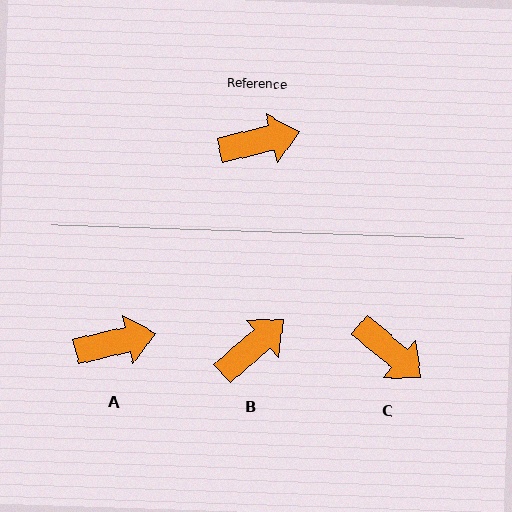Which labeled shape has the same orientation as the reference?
A.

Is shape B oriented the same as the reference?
No, it is off by about 28 degrees.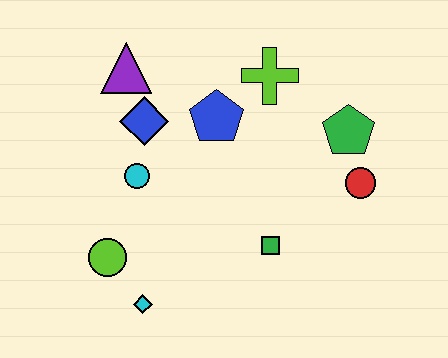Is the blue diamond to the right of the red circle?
No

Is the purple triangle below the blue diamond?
No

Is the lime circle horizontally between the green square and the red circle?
No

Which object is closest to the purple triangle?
The blue diamond is closest to the purple triangle.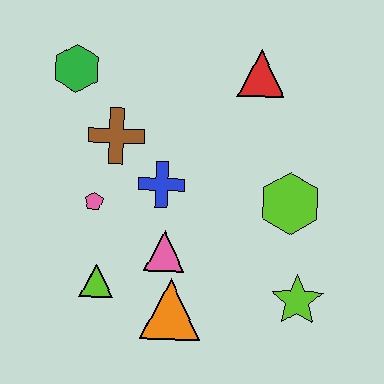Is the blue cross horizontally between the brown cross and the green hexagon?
No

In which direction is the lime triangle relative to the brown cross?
The lime triangle is below the brown cross.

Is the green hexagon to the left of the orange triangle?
Yes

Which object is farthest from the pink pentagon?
The lime star is farthest from the pink pentagon.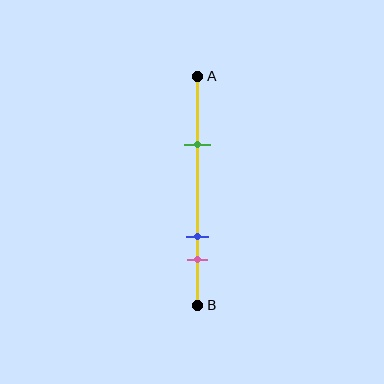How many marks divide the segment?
There are 3 marks dividing the segment.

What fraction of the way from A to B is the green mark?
The green mark is approximately 30% (0.3) of the way from A to B.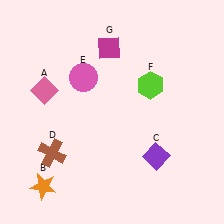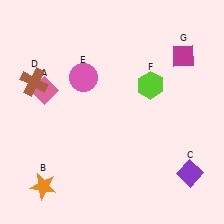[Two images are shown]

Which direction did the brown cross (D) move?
The brown cross (D) moved up.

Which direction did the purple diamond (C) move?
The purple diamond (C) moved right.